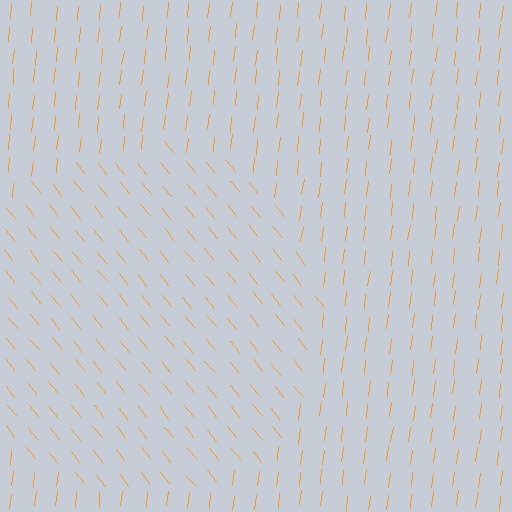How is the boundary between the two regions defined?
The boundary is defined purely by a change in line orientation (approximately 45 degrees difference). All lines are the same color and thickness.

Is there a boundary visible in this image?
Yes, there is a texture boundary formed by a change in line orientation.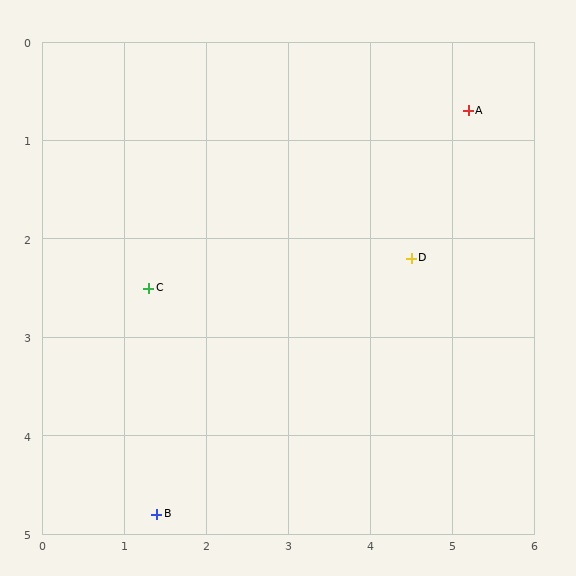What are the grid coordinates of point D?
Point D is at approximately (4.5, 2.2).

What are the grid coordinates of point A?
Point A is at approximately (5.2, 0.7).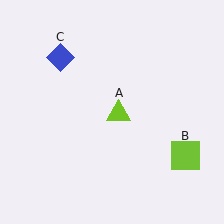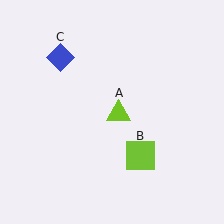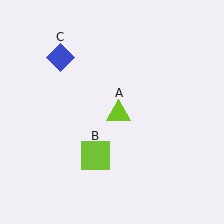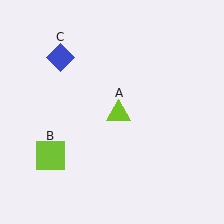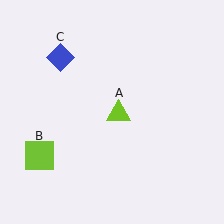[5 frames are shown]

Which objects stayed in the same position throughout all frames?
Lime triangle (object A) and blue diamond (object C) remained stationary.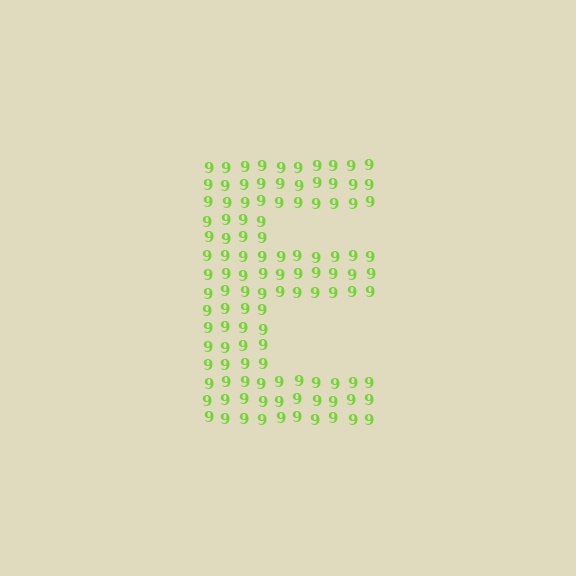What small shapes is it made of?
It is made of small digit 9's.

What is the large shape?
The large shape is the letter E.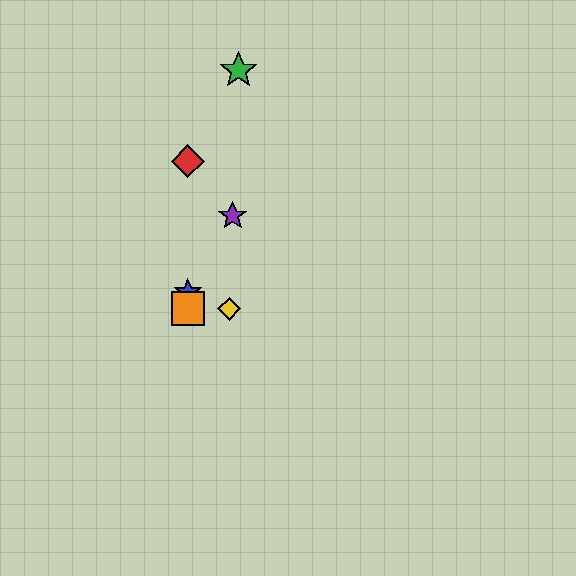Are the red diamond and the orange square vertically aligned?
Yes, both are at x≈188.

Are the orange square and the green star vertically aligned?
No, the orange square is at x≈188 and the green star is at x≈239.